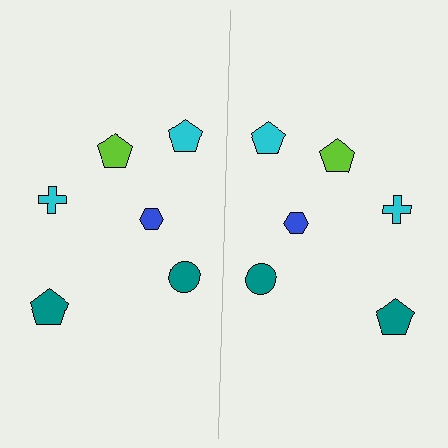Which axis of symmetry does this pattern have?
The pattern has a vertical axis of symmetry running through the center of the image.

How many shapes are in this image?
There are 12 shapes in this image.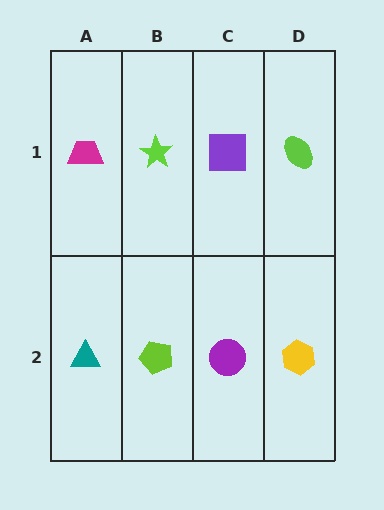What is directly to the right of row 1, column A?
A lime star.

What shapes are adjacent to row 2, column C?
A purple square (row 1, column C), a lime pentagon (row 2, column B), a yellow hexagon (row 2, column D).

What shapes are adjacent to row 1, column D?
A yellow hexagon (row 2, column D), a purple square (row 1, column C).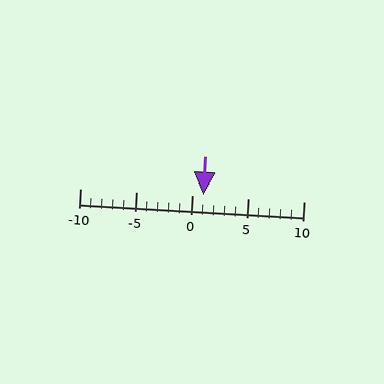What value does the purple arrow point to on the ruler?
The purple arrow points to approximately 1.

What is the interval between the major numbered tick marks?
The major tick marks are spaced 5 units apart.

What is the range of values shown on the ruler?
The ruler shows values from -10 to 10.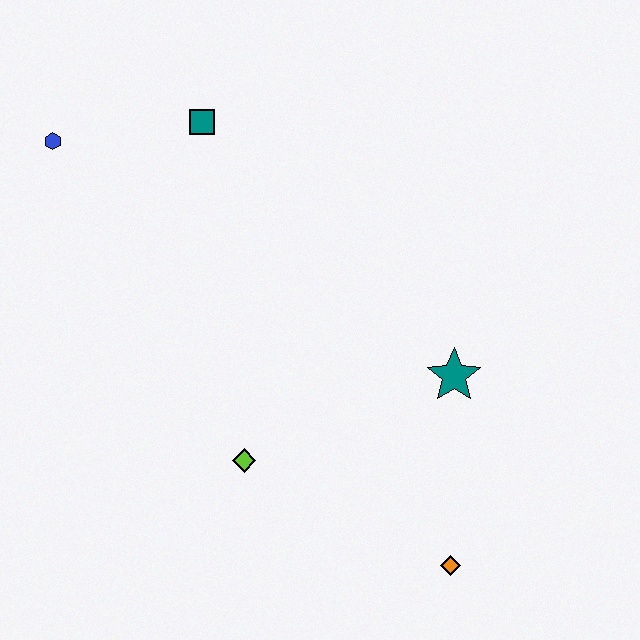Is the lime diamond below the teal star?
Yes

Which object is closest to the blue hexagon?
The teal square is closest to the blue hexagon.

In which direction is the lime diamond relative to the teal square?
The lime diamond is below the teal square.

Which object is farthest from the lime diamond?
The blue hexagon is farthest from the lime diamond.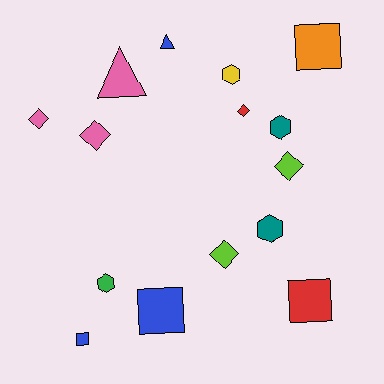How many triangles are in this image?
There are 2 triangles.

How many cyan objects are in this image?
There are no cyan objects.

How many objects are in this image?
There are 15 objects.